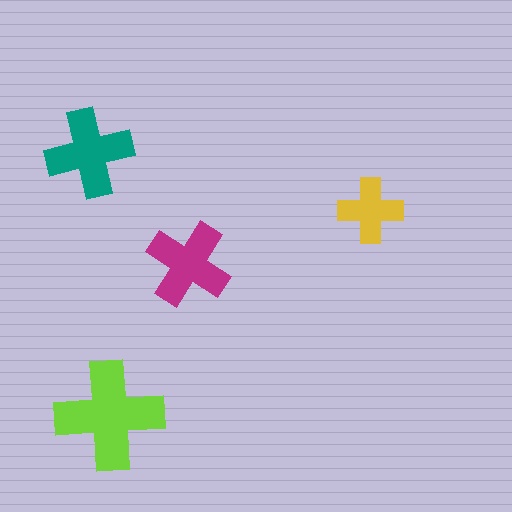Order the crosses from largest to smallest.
the lime one, the teal one, the magenta one, the yellow one.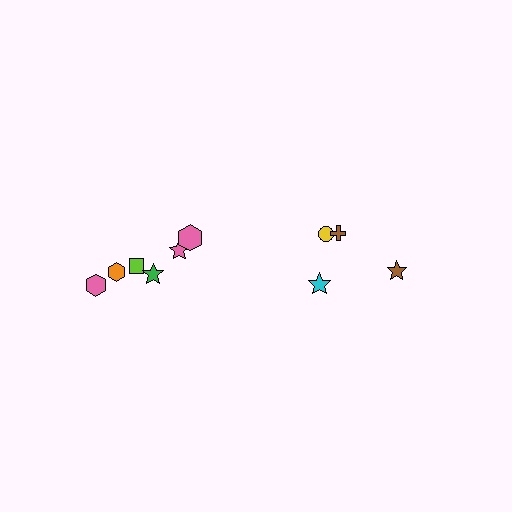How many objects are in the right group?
There are 4 objects.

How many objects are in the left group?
There are 6 objects.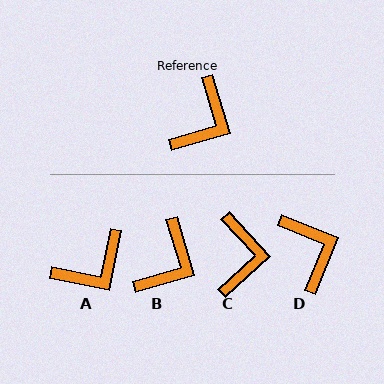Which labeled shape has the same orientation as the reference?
B.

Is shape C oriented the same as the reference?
No, it is off by about 26 degrees.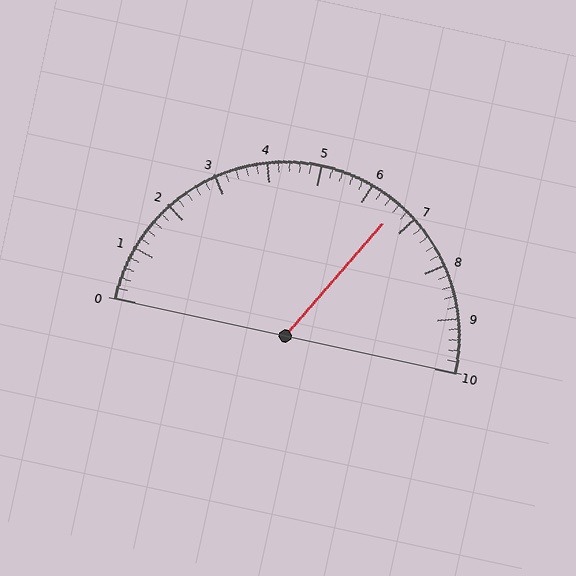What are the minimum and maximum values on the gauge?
The gauge ranges from 0 to 10.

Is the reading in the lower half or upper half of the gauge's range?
The reading is in the upper half of the range (0 to 10).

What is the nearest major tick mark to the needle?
The nearest major tick mark is 7.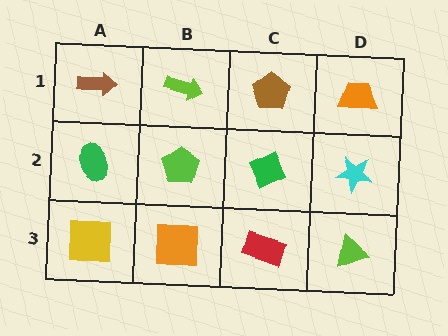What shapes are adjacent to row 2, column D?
An orange trapezoid (row 1, column D), a lime triangle (row 3, column D), a green diamond (row 2, column C).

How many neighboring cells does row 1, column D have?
2.